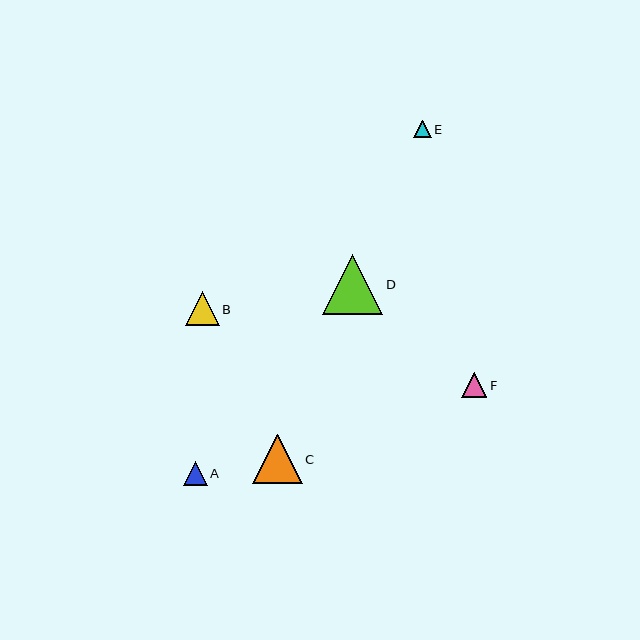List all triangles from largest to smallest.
From largest to smallest: D, C, B, F, A, E.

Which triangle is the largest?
Triangle D is the largest with a size of approximately 60 pixels.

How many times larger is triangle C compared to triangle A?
Triangle C is approximately 2.1 times the size of triangle A.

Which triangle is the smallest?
Triangle E is the smallest with a size of approximately 17 pixels.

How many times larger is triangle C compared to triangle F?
Triangle C is approximately 1.9 times the size of triangle F.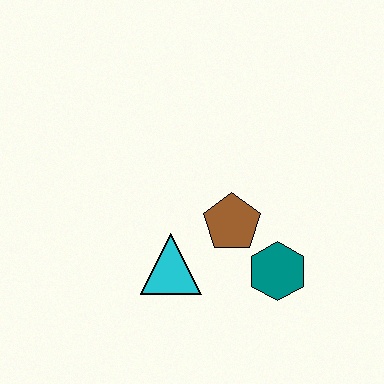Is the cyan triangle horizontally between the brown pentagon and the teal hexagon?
No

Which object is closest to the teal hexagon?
The brown pentagon is closest to the teal hexagon.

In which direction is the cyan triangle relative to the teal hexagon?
The cyan triangle is to the left of the teal hexagon.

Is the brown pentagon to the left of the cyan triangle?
No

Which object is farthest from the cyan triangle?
The teal hexagon is farthest from the cyan triangle.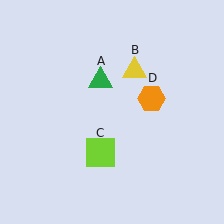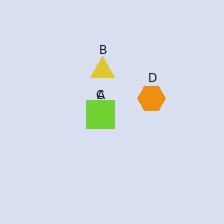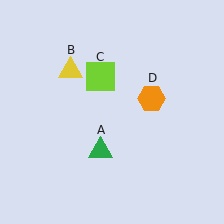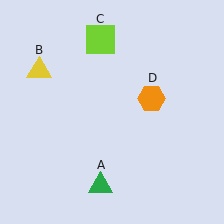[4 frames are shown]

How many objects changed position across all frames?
3 objects changed position: green triangle (object A), yellow triangle (object B), lime square (object C).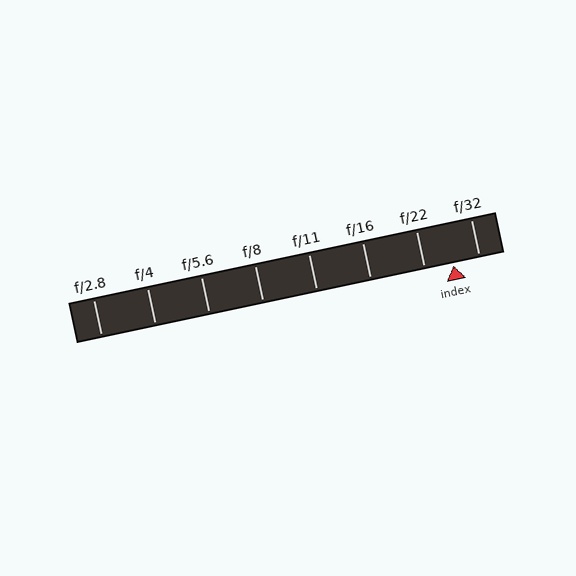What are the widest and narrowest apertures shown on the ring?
The widest aperture shown is f/2.8 and the narrowest is f/32.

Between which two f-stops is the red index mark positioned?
The index mark is between f/22 and f/32.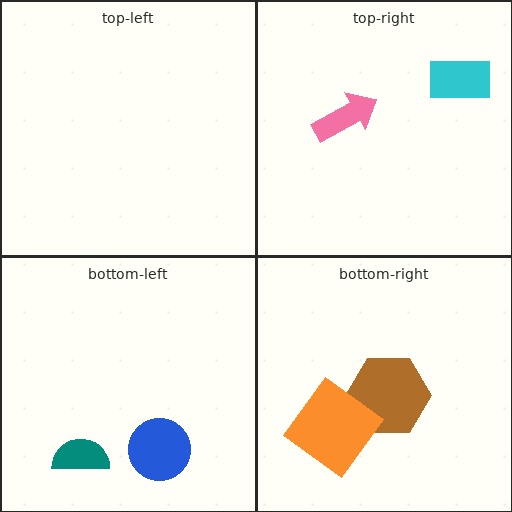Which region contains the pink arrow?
The top-right region.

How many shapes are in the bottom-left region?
2.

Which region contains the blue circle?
The bottom-left region.